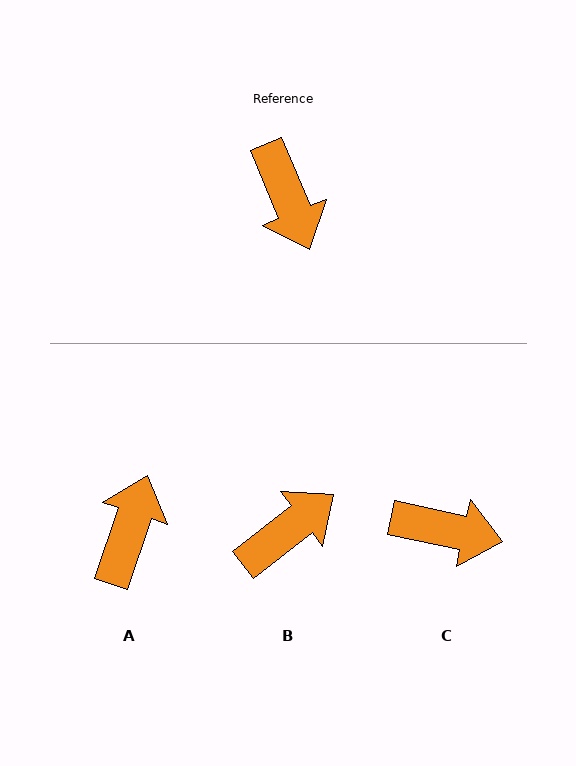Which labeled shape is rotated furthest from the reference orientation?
A, about 139 degrees away.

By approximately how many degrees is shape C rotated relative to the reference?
Approximately 55 degrees counter-clockwise.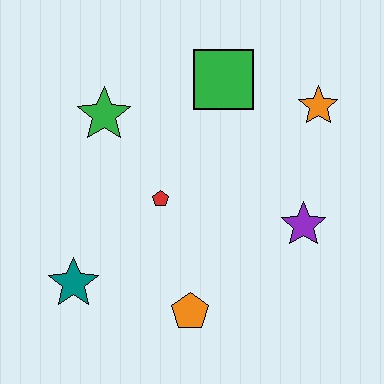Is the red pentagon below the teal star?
No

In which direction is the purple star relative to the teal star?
The purple star is to the right of the teal star.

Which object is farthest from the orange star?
The teal star is farthest from the orange star.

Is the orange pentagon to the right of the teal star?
Yes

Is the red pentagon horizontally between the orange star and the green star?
Yes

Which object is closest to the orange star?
The green square is closest to the orange star.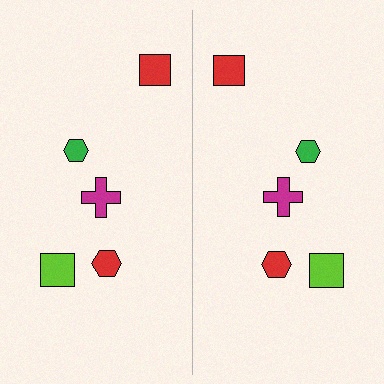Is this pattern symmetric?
Yes, this pattern has bilateral (reflection) symmetry.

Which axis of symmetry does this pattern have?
The pattern has a vertical axis of symmetry running through the center of the image.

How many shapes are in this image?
There are 10 shapes in this image.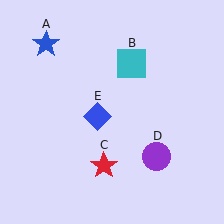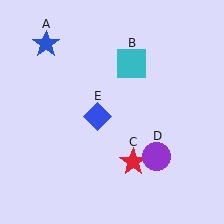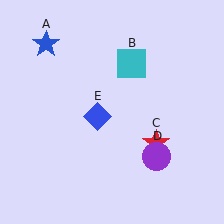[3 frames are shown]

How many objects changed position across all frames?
1 object changed position: red star (object C).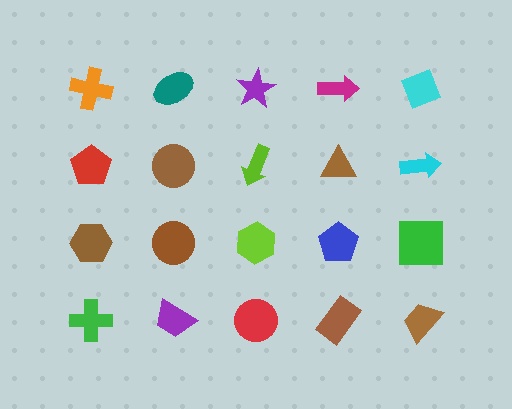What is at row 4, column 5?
A brown trapezoid.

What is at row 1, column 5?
A cyan diamond.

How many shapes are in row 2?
5 shapes.